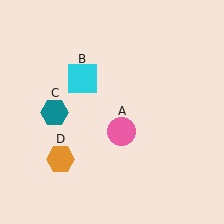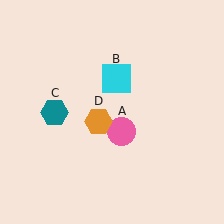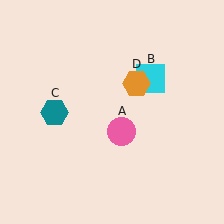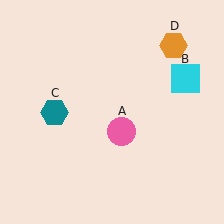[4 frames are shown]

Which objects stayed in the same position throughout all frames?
Pink circle (object A) and teal hexagon (object C) remained stationary.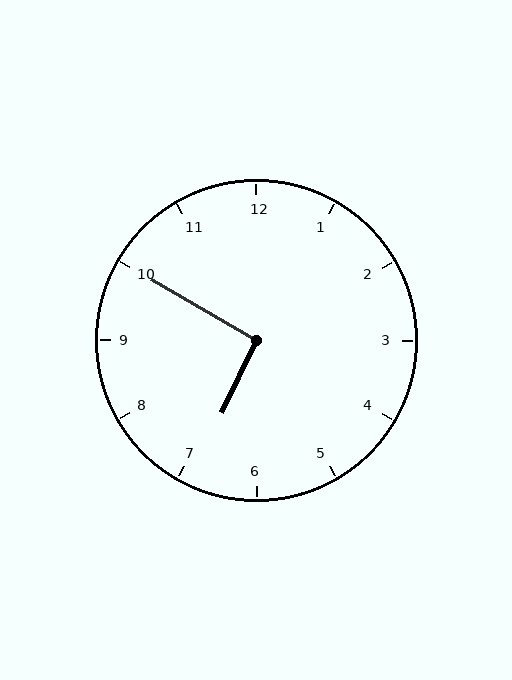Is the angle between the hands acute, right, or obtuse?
It is right.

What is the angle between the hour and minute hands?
Approximately 95 degrees.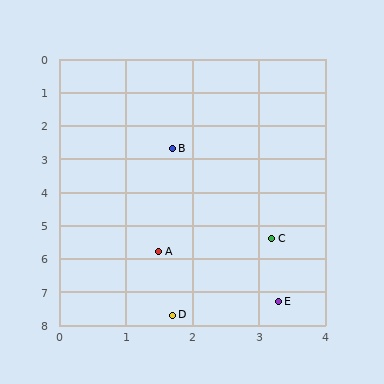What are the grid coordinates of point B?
Point B is at approximately (1.7, 2.7).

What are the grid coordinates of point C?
Point C is at approximately (3.2, 5.4).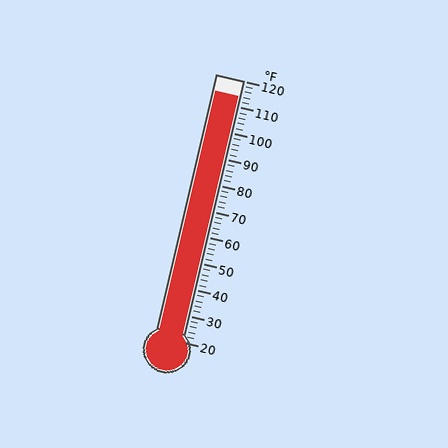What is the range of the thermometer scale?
The thermometer scale ranges from 20°F to 120°F.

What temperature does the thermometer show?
The thermometer shows approximately 114°F.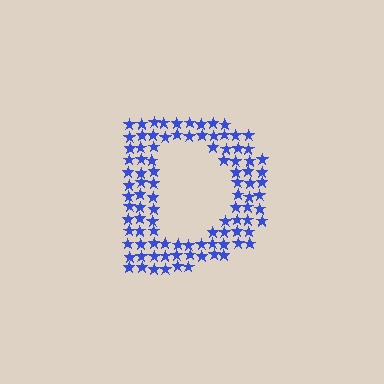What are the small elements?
The small elements are stars.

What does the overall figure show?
The overall figure shows the letter D.